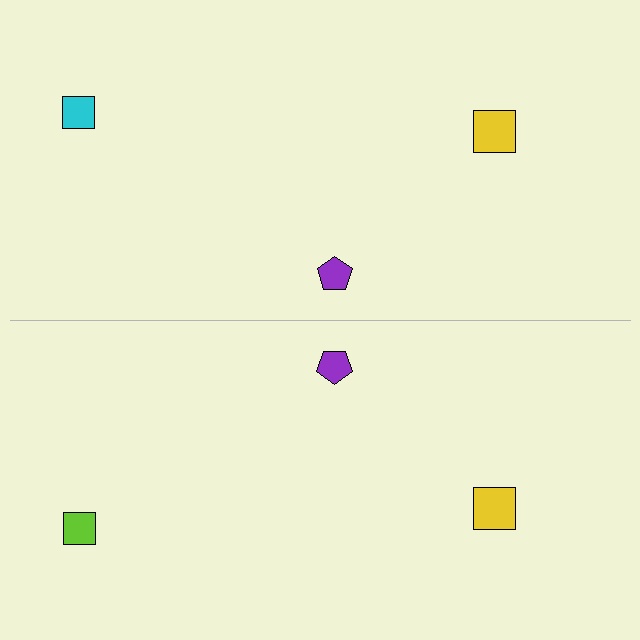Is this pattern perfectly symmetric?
No, the pattern is not perfectly symmetric. The lime square on the bottom side breaks the symmetry — its mirror counterpart is cyan.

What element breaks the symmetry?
The lime square on the bottom side breaks the symmetry — its mirror counterpart is cyan.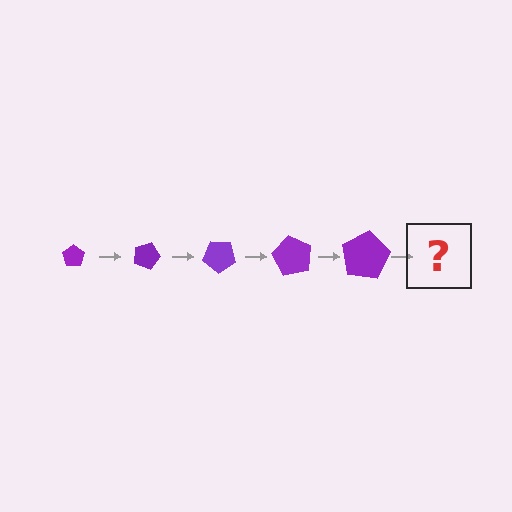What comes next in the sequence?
The next element should be a pentagon, larger than the previous one and rotated 100 degrees from the start.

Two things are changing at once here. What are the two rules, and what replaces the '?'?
The two rules are that the pentagon grows larger each step and it rotates 20 degrees each step. The '?' should be a pentagon, larger than the previous one and rotated 100 degrees from the start.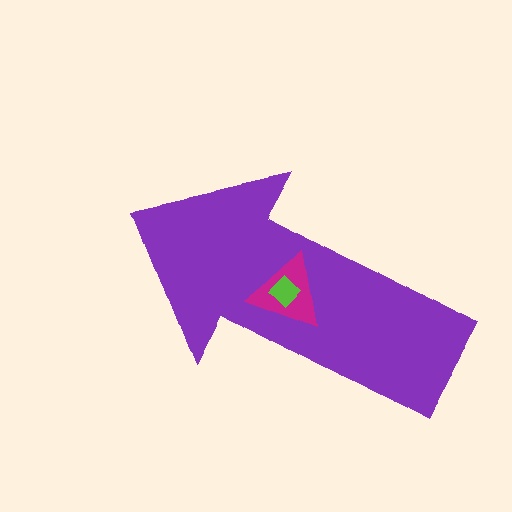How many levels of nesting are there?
3.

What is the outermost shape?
The purple arrow.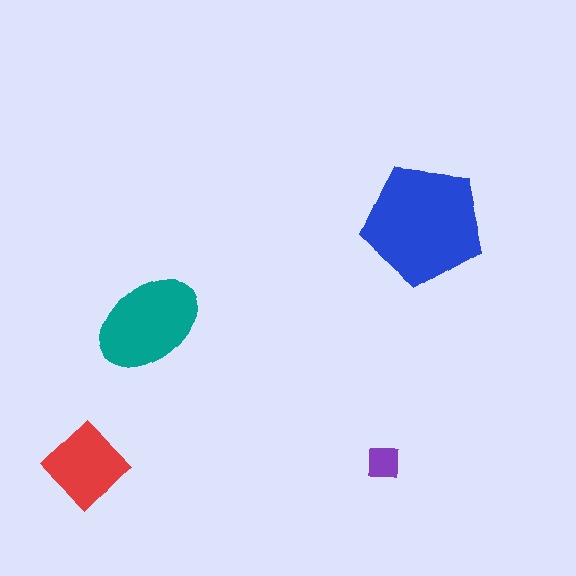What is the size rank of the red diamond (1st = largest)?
3rd.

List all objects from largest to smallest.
The blue pentagon, the teal ellipse, the red diamond, the purple square.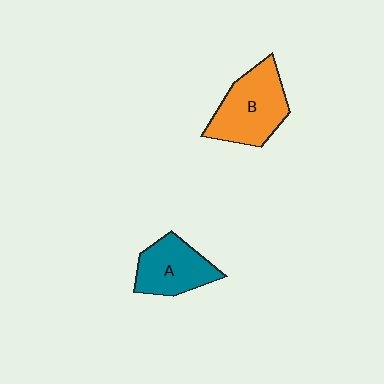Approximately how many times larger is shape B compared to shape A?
Approximately 1.3 times.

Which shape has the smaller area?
Shape A (teal).